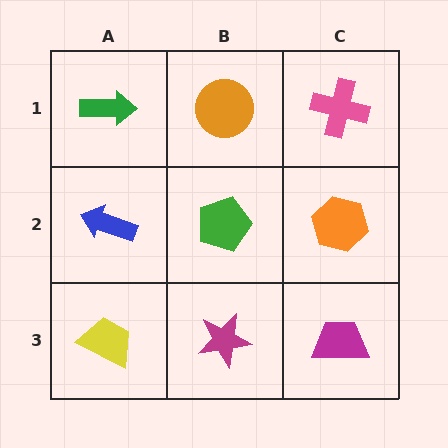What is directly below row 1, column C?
An orange hexagon.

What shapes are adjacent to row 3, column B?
A green pentagon (row 2, column B), a yellow trapezoid (row 3, column A), a magenta trapezoid (row 3, column C).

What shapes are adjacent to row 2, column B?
An orange circle (row 1, column B), a magenta star (row 3, column B), a blue arrow (row 2, column A), an orange hexagon (row 2, column C).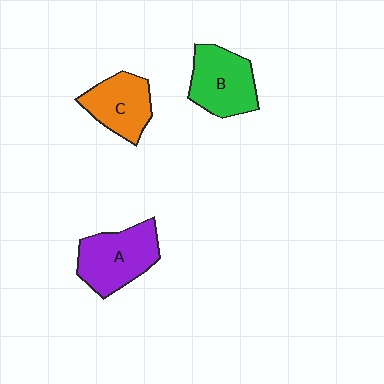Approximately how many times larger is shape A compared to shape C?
Approximately 1.2 times.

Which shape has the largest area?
Shape A (purple).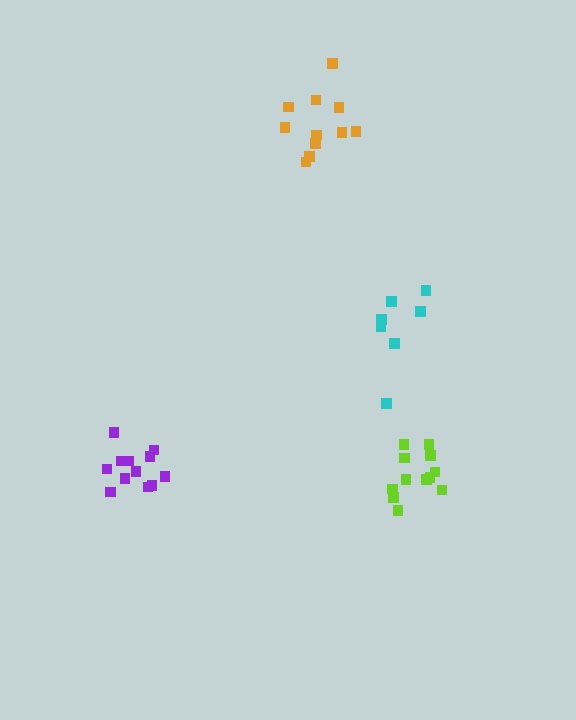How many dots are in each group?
Group 1: 7 dots, Group 2: 12 dots, Group 3: 12 dots, Group 4: 11 dots (42 total).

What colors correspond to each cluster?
The clusters are colored: cyan, lime, purple, orange.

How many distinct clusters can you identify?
There are 4 distinct clusters.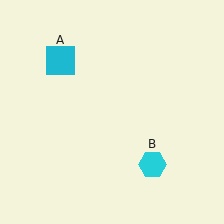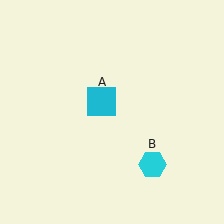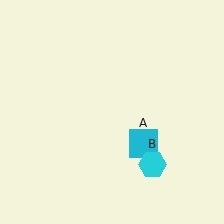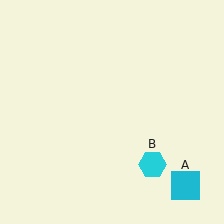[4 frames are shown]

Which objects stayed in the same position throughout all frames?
Cyan hexagon (object B) remained stationary.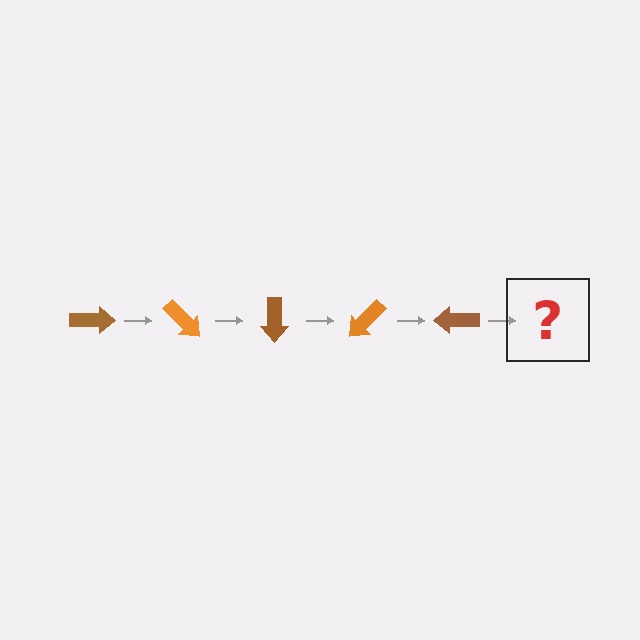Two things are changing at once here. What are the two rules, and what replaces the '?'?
The two rules are that it rotates 45 degrees each step and the color cycles through brown and orange. The '?' should be an orange arrow, rotated 225 degrees from the start.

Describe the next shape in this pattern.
It should be an orange arrow, rotated 225 degrees from the start.